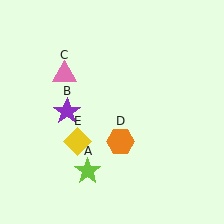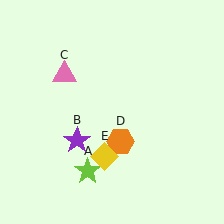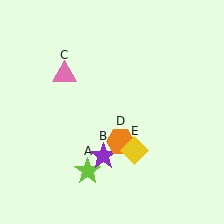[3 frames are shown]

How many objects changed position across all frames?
2 objects changed position: purple star (object B), yellow diamond (object E).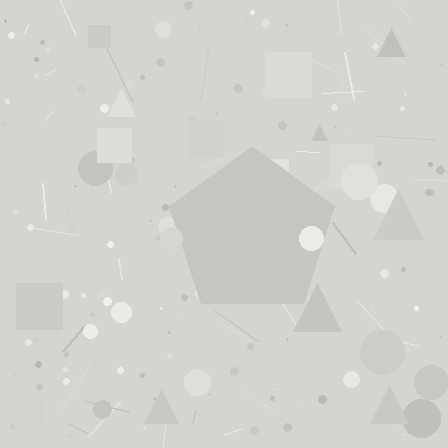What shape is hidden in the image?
A pentagon is hidden in the image.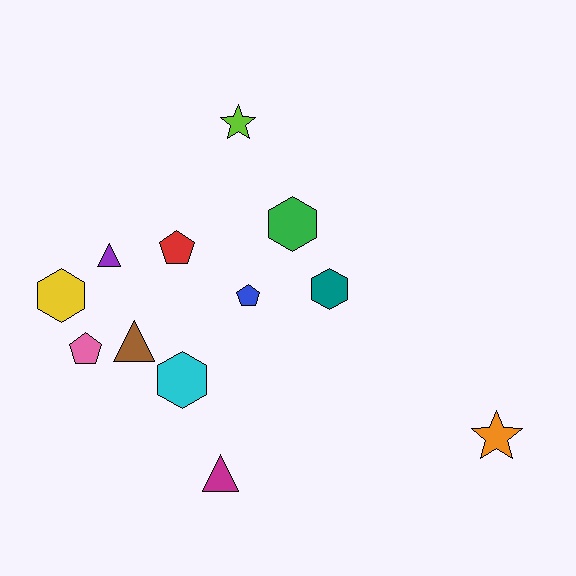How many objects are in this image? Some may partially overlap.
There are 12 objects.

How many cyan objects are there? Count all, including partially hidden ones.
There is 1 cyan object.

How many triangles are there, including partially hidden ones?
There are 3 triangles.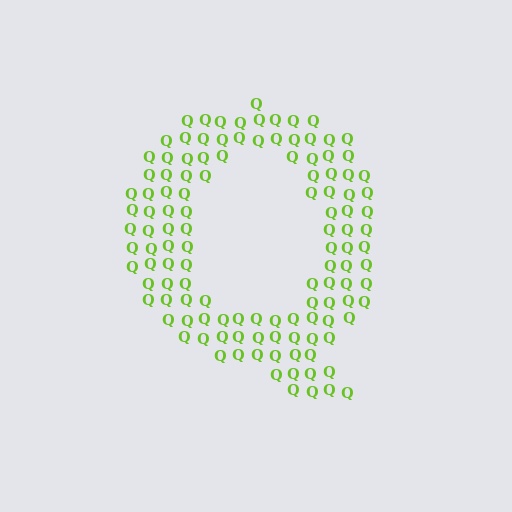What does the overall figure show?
The overall figure shows the letter Q.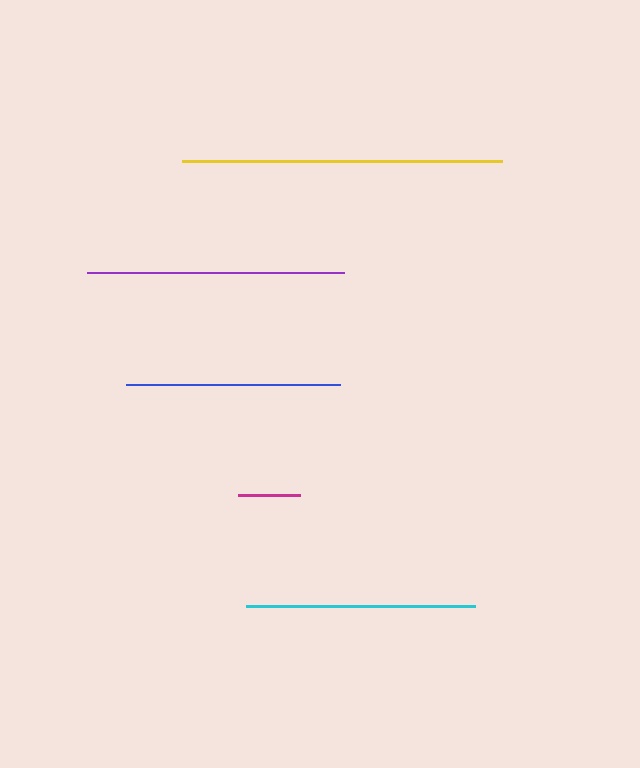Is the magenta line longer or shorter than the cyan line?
The cyan line is longer than the magenta line.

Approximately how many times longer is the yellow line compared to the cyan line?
The yellow line is approximately 1.4 times the length of the cyan line.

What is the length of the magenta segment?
The magenta segment is approximately 63 pixels long.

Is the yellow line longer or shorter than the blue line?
The yellow line is longer than the blue line.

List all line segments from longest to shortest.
From longest to shortest: yellow, purple, cyan, blue, magenta.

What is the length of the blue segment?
The blue segment is approximately 214 pixels long.